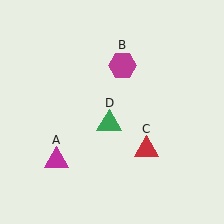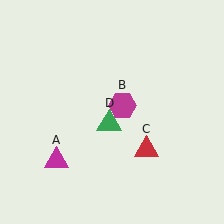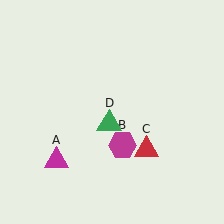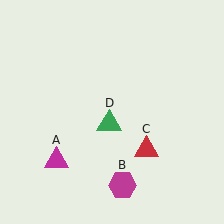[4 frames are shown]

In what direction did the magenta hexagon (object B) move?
The magenta hexagon (object B) moved down.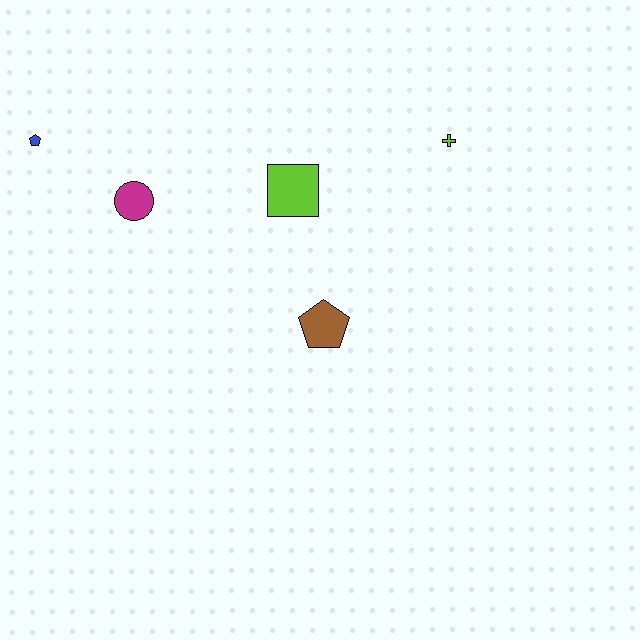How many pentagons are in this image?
There are 2 pentagons.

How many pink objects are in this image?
There are no pink objects.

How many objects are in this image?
There are 5 objects.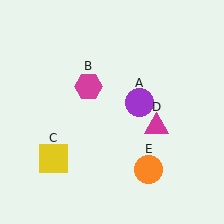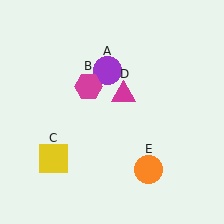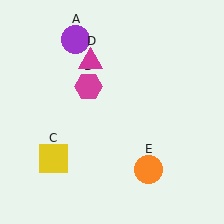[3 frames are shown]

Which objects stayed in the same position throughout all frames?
Magenta hexagon (object B) and yellow square (object C) and orange circle (object E) remained stationary.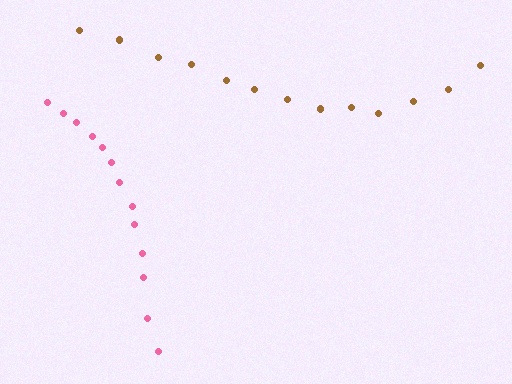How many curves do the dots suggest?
There are 2 distinct paths.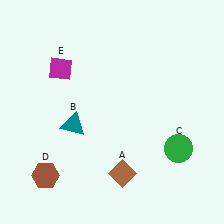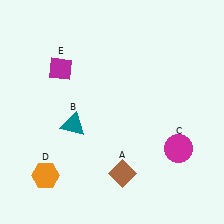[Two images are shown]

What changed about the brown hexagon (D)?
In Image 1, D is brown. In Image 2, it changed to orange.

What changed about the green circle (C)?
In Image 1, C is green. In Image 2, it changed to magenta.